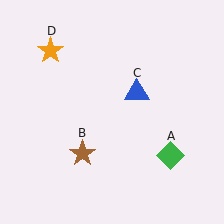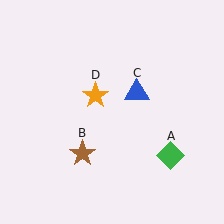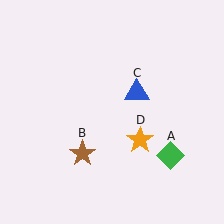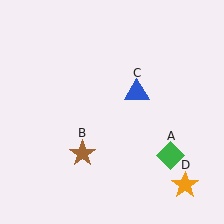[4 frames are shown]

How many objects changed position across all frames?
1 object changed position: orange star (object D).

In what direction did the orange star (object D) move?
The orange star (object D) moved down and to the right.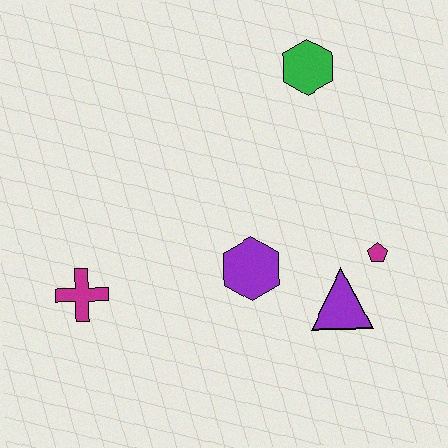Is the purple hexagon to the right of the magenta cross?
Yes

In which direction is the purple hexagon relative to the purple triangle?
The purple hexagon is to the left of the purple triangle.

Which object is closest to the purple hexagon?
The purple triangle is closest to the purple hexagon.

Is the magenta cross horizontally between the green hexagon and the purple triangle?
No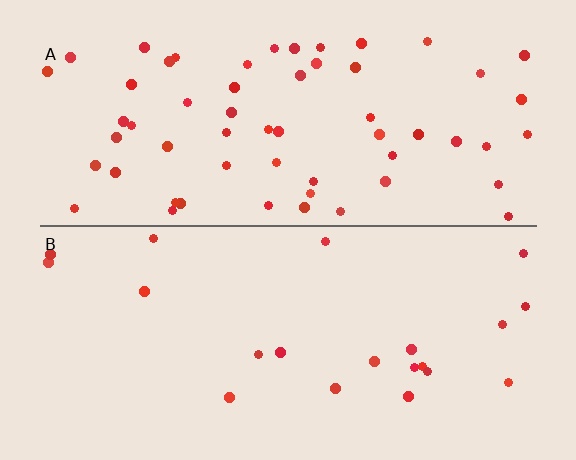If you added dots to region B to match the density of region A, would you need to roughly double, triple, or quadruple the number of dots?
Approximately triple.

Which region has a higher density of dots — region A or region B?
A (the top).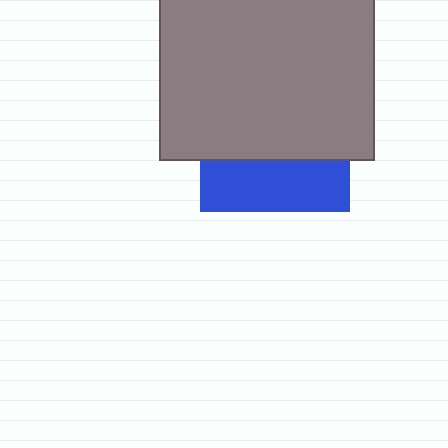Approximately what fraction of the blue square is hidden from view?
Roughly 67% of the blue square is hidden behind the gray rectangle.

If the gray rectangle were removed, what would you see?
You would see the complete blue square.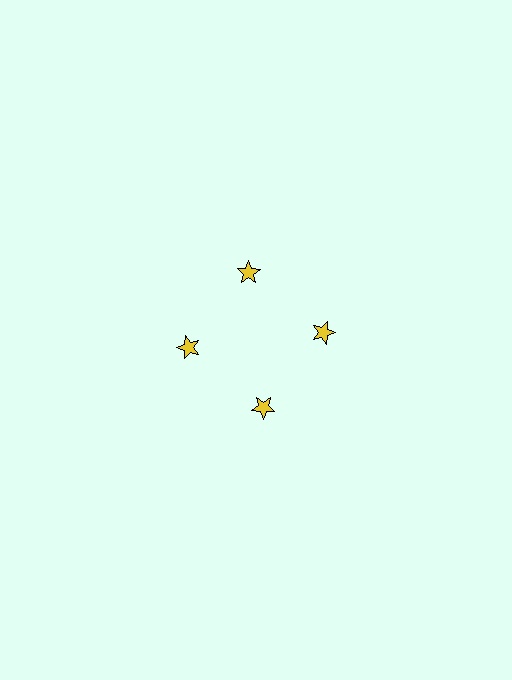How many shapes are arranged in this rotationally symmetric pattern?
There are 4 shapes, arranged in 4 groups of 1.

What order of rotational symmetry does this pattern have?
This pattern has 4-fold rotational symmetry.